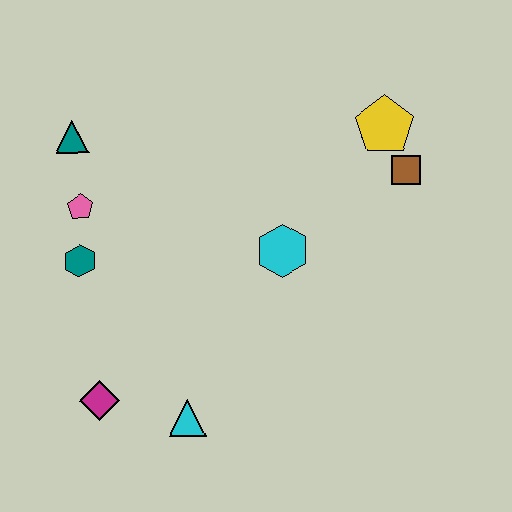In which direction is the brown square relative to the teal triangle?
The brown square is to the right of the teal triangle.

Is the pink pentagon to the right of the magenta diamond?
No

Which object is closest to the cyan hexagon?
The brown square is closest to the cyan hexagon.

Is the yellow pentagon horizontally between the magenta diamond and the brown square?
Yes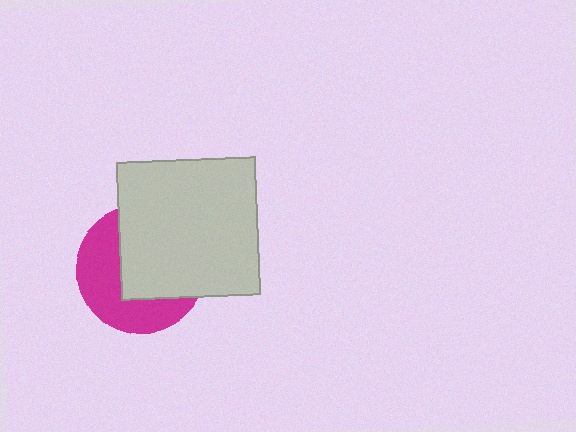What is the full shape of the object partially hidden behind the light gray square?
The partially hidden object is a magenta circle.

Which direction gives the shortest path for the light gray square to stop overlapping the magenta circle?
Moving toward the upper-right gives the shortest separation.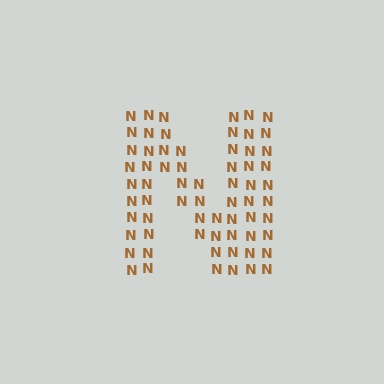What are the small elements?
The small elements are letter N's.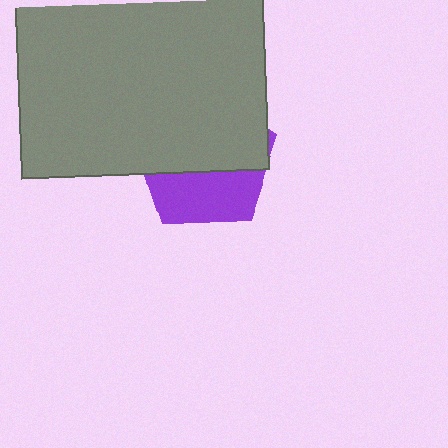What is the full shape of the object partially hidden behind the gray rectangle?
The partially hidden object is a purple pentagon.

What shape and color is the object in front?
The object in front is a gray rectangle.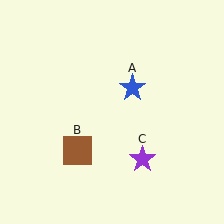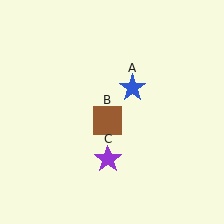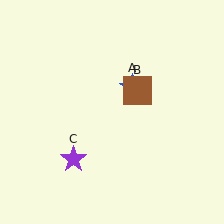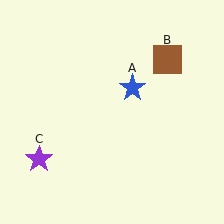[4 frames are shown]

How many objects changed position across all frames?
2 objects changed position: brown square (object B), purple star (object C).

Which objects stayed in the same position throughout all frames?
Blue star (object A) remained stationary.